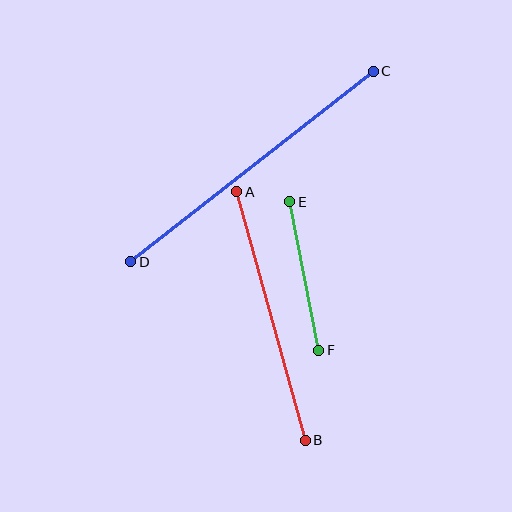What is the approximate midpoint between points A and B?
The midpoint is at approximately (271, 316) pixels.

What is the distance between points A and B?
The distance is approximately 258 pixels.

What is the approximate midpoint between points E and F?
The midpoint is at approximately (304, 276) pixels.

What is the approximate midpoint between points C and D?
The midpoint is at approximately (252, 167) pixels.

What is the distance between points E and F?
The distance is approximately 151 pixels.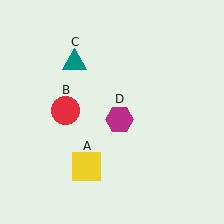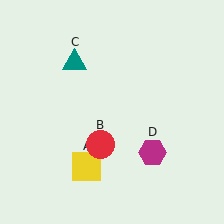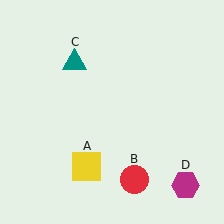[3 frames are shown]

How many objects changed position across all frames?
2 objects changed position: red circle (object B), magenta hexagon (object D).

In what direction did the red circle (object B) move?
The red circle (object B) moved down and to the right.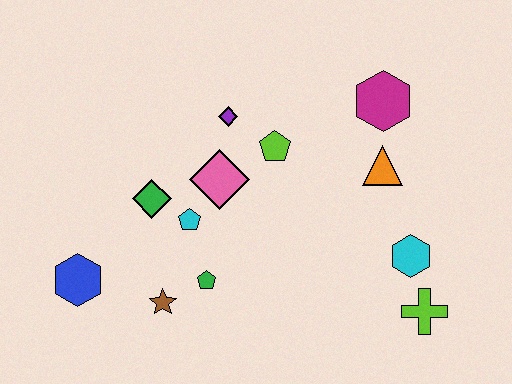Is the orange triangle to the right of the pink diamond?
Yes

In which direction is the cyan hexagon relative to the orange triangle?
The cyan hexagon is below the orange triangle.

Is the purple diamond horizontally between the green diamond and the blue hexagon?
No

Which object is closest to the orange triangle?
The magenta hexagon is closest to the orange triangle.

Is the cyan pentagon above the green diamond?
No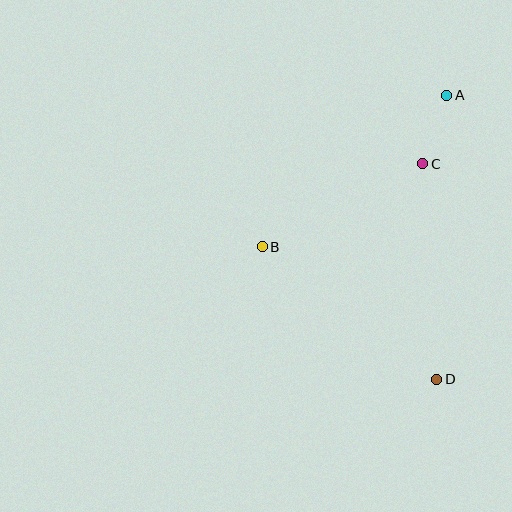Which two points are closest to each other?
Points A and C are closest to each other.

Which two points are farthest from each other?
Points A and D are farthest from each other.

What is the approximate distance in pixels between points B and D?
The distance between B and D is approximately 219 pixels.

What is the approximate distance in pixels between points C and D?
The distance between C and D is approximately 216 pixels.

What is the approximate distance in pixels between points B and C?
The distance between B and C is approximately 181 pixels.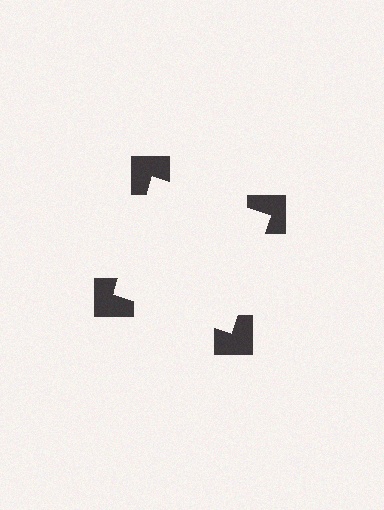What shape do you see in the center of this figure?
An illusory square — its edges are inferred from the aligned wedge cuts in the notched squares, not physically drawn.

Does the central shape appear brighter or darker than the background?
It typically appears slightly brighter than the background, even though no actual brightness change is drawn.